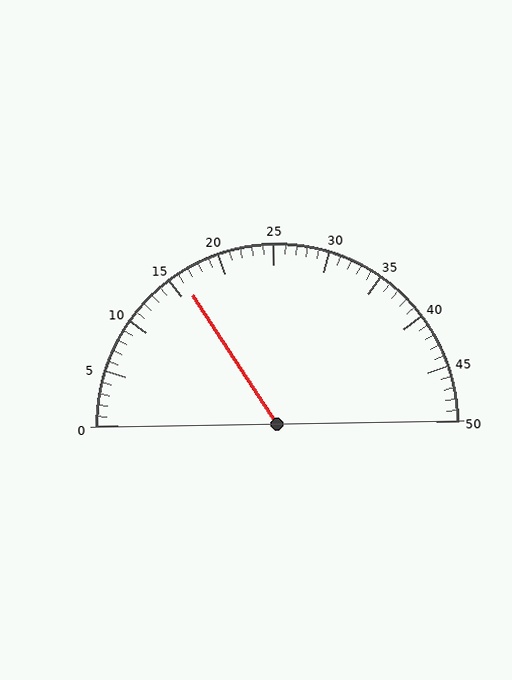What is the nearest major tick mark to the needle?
The nearest major tick mark is 15.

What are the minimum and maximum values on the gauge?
The gauge ranges from 0 to 50.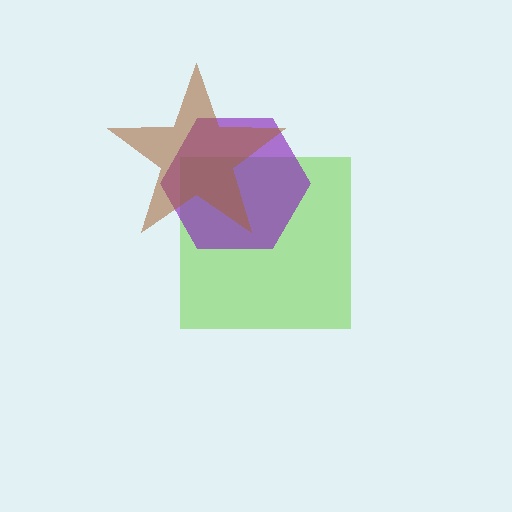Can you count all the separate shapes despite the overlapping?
Yes, there are 3 separate shapes.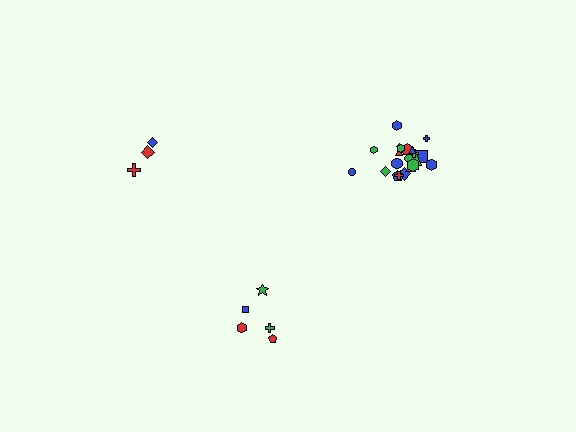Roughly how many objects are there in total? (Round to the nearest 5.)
Roughly 30 objects in total.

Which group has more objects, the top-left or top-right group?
The top-right group.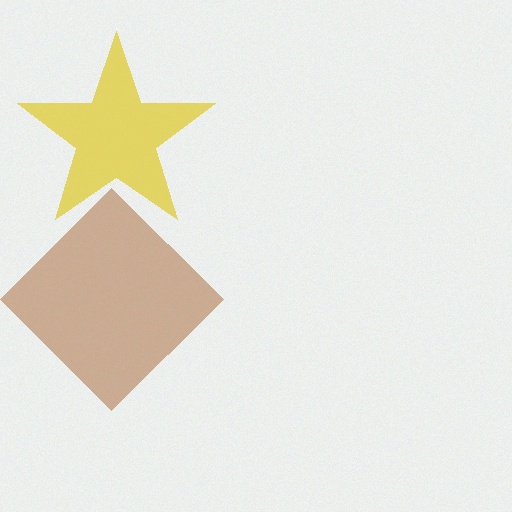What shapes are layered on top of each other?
The layered shapes are: a brown diamond, a yellow star.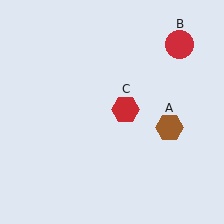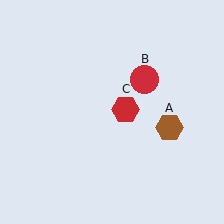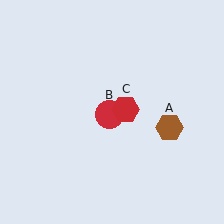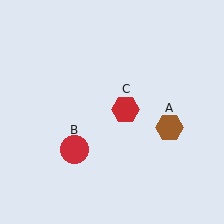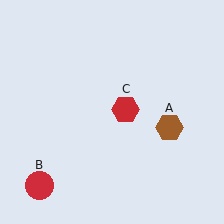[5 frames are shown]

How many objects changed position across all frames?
1 object changed position: red circle (object B).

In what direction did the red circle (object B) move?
The red circle (object B) moved down and to the left.